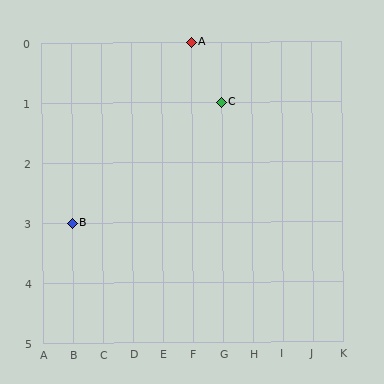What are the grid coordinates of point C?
Point C is at grid coordinates (G, 1).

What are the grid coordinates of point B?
Point B is at grid coordinates (B, 3).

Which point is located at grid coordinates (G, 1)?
Point C is at (G, 1).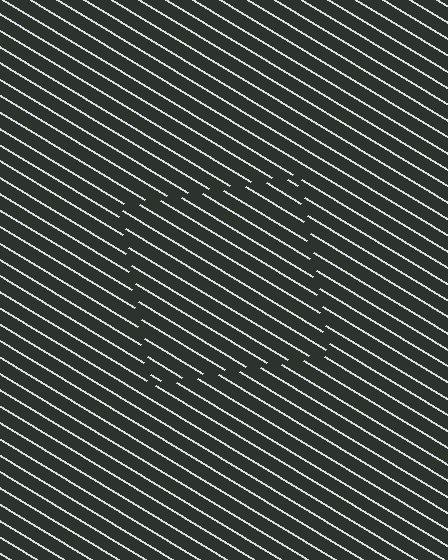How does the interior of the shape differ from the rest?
The interior of the shape contains the same grating, shifted by half a period — the contour is defined by the phase discontinuity where line-ends from the inner and outer gratings abut.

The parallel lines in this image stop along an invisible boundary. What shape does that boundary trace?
An illusory square. The interior of the shape contains the same grating, shifted by half a period — the contour is defined by the phase discontinuity where line-ends from the inner and outer gratings abut.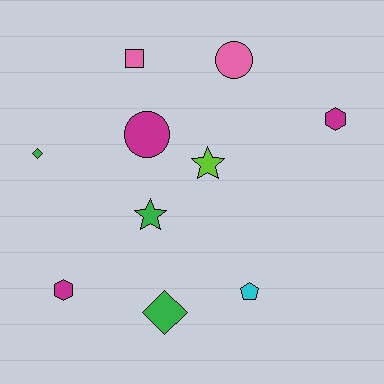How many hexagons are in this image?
There are 2 hexagons.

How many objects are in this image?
There are 10 objects.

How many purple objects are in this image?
There are no purple objects.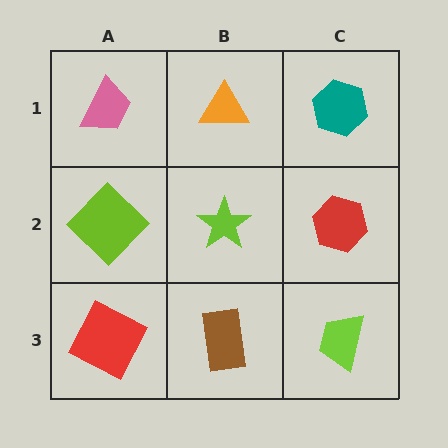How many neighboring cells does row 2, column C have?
3.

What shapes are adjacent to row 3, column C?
A red hexagon (row 2, column C), a brown rectangle (row 3, column B).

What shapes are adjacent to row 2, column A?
A pink trapezoid (row 1, column A), a red square (row 3, column A), a lime star (row 2, column B).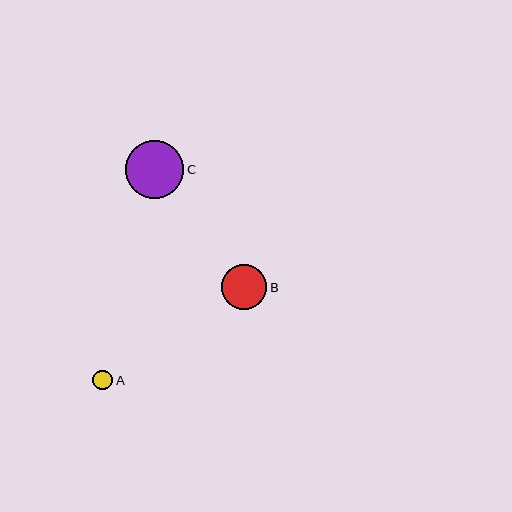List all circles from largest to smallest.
From largest to smallest: C, B, A.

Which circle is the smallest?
Circle A is the smallest with a size of approximately 20 pixels.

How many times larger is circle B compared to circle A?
Circle B is approximately 2.3 times the size of circle A.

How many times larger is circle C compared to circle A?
Circle C is approximately 2.9 times the size of circle A.